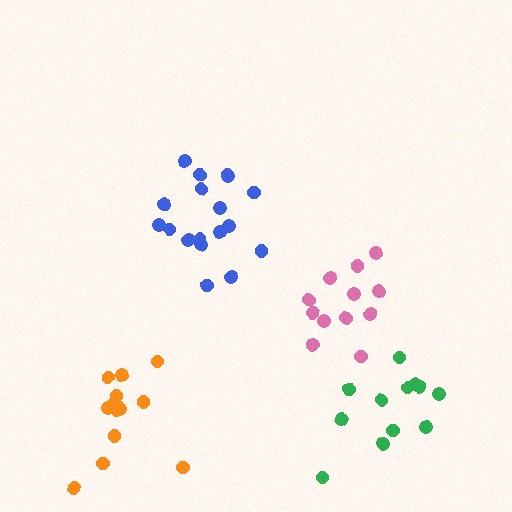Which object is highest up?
The blue cluster is topmost.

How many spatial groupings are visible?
There are 4 spatial groupings.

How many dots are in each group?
Group 1: 12 dots, Group 2: 18 dots, Group 3: 14 dots, Group 4: 12 dots (56 total).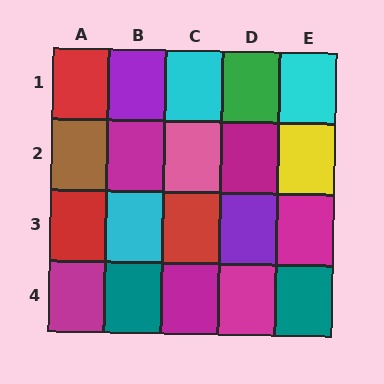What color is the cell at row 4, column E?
Teal.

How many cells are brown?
1 cell is brown.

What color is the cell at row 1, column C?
Cyan.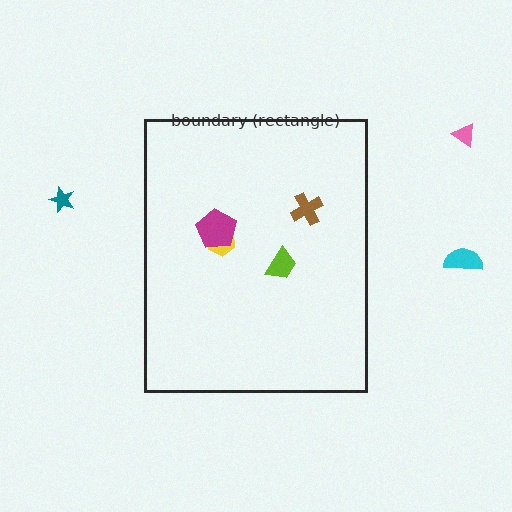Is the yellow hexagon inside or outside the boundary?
Inside.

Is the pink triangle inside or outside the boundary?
Outside.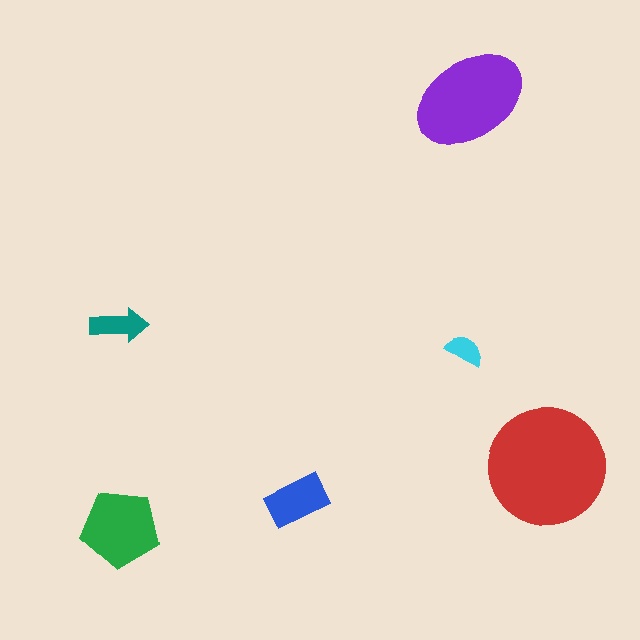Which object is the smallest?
The cyan semicircle.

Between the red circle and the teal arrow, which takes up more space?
The red circle.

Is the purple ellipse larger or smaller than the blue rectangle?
Larger.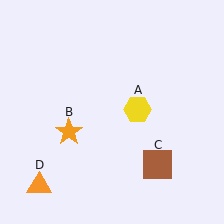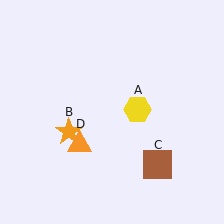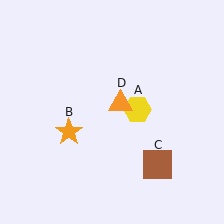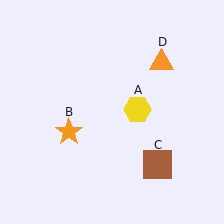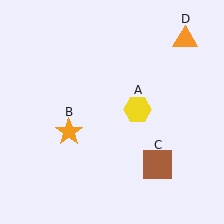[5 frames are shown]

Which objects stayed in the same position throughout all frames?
Yellow hexagon (object A) and orange star (object B) and brown square (object C) remained stationary.